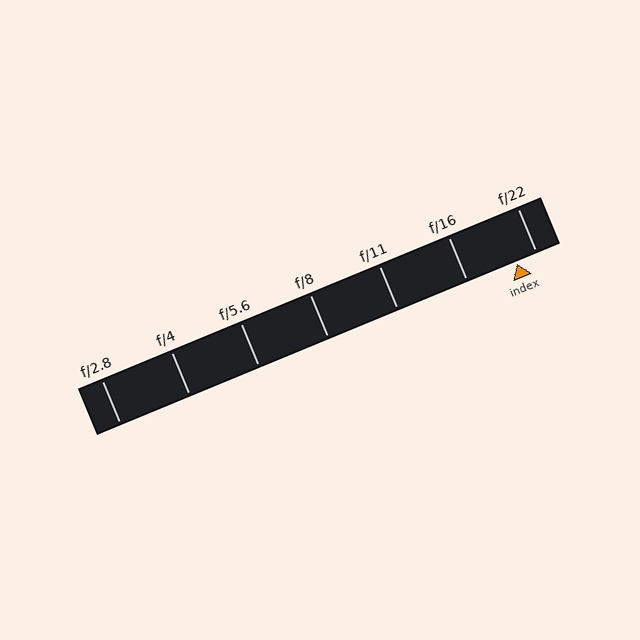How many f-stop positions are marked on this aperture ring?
There are 7 f-stop positions marked.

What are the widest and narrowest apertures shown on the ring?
The widest aperture shown is f/2.8 and the narrowest is f/22.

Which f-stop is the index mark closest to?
The index mark is closest to f/22.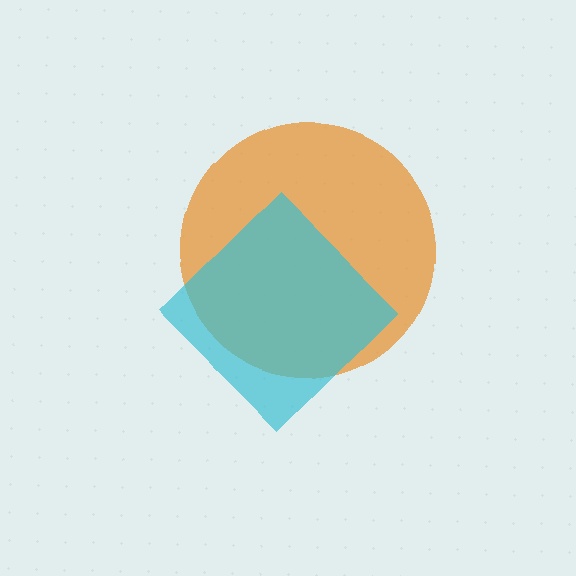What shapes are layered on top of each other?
The layered shapes are: an orange circle, a cyan diamond.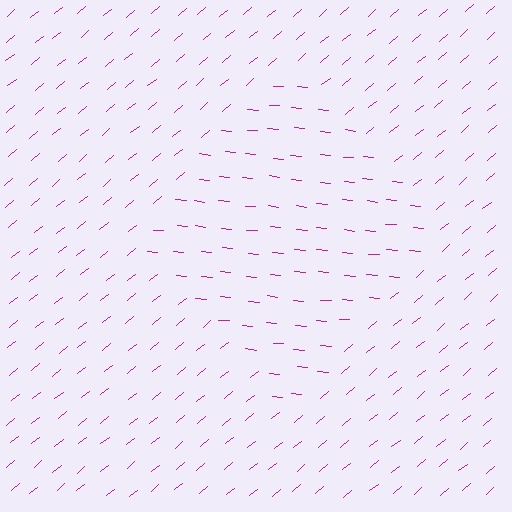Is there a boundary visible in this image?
Yes, there is a texture boundary formed by a change in line orientation.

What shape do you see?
I see a diamond.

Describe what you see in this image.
The image is filled with small magenta line segments. A diamond region in the image has lines oriented differently from the surrounding lines, creating a visible texture boundary.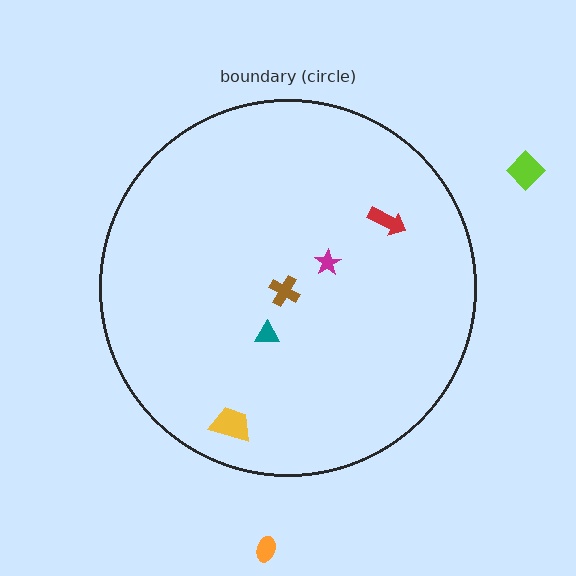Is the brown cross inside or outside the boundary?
Inside.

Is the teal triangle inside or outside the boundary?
Inside.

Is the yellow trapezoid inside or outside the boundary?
Inside.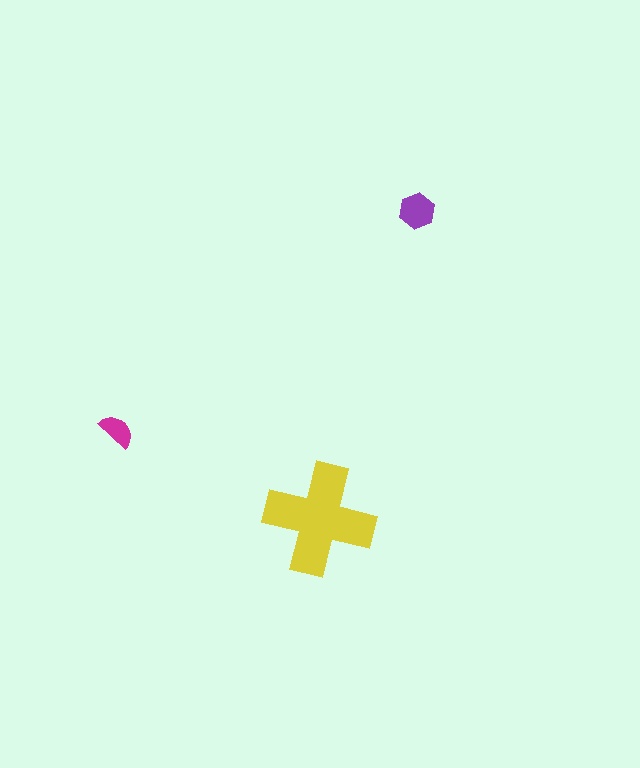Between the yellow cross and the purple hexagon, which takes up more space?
The yellow cross.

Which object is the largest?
The yellow cross.